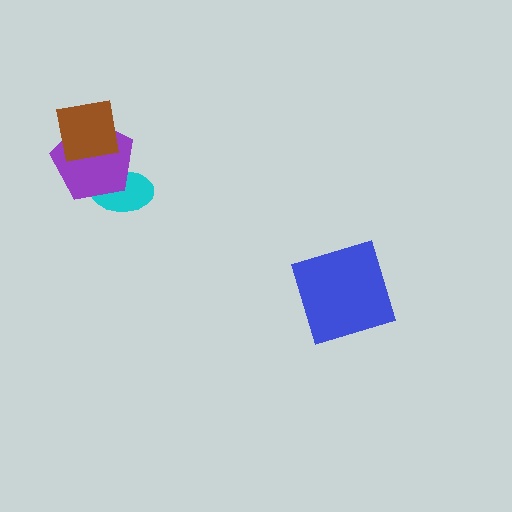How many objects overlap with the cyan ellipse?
1 object overlaps with the cyan ellipse.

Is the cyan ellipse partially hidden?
Yes, it is partially covered by another shape.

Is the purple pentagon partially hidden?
Yes, it is partially covered by another shape.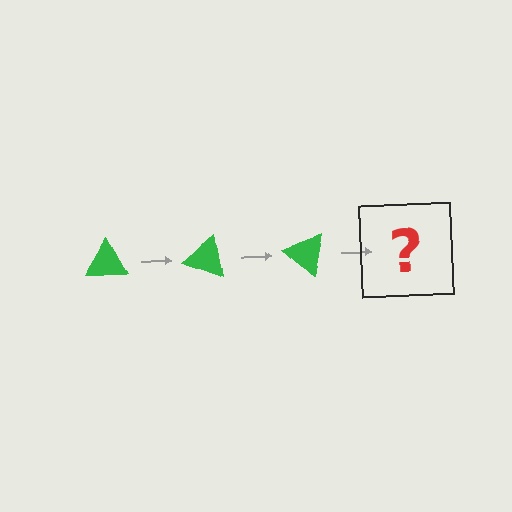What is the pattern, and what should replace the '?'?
The pattern is that the triangle rotates 20 degrees each step. The '?' should be a green triangle rotated 60 degrees.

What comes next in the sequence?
The next element should be a green triangle rotated 60 degrees.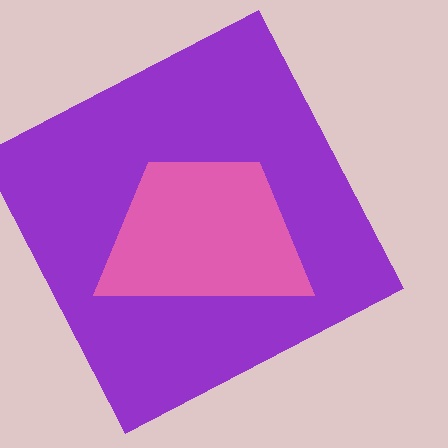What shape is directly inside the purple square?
The pink trapezoid.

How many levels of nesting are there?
2.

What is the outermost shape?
The purple square.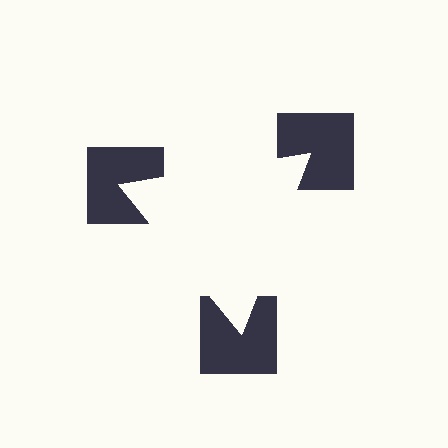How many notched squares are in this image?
There are 3 — one at each vertex of the illusory triangle.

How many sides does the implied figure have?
3 sides.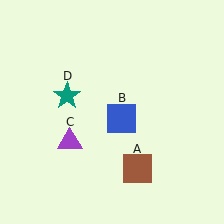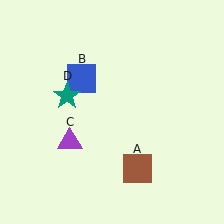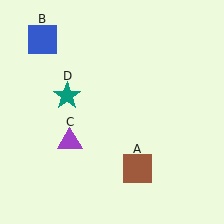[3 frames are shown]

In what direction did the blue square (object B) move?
The blue square (object B) moved up and to the left.